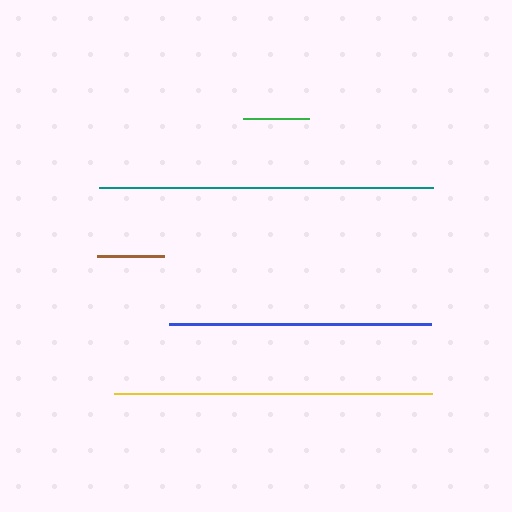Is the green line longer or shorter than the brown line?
The brown line is longer than the green line.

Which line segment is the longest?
The teal line is the longest at approximately 334 pixels.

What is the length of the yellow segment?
The yellow segment is approximately 318 pixels long.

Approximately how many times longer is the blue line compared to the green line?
The blue line is approximately 4.0 times the length of the green line.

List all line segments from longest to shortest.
From longest to shortest: teal, yellow, blue, brown, green.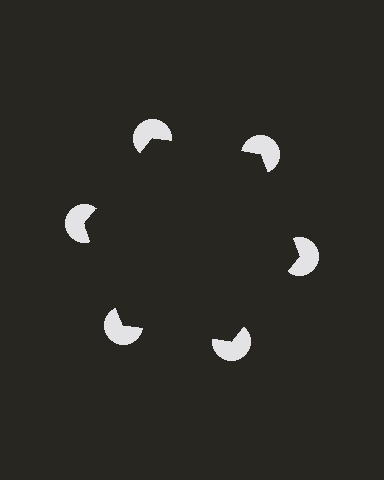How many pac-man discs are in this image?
There are 6 — one at each vertex of the illusory hexagon.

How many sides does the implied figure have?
6 sides.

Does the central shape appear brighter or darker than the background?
It typically appears slightly darker than the background, even though no actual brightness change is drawn.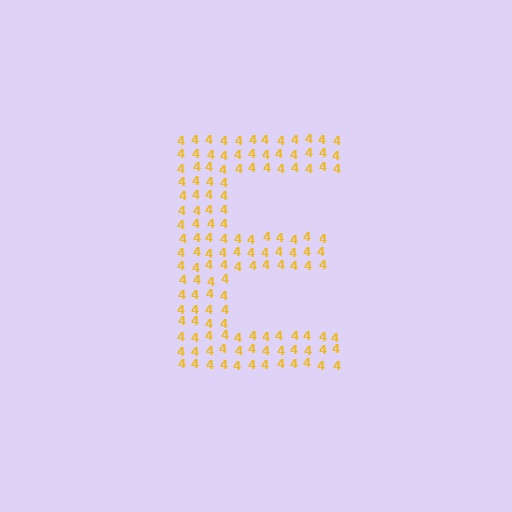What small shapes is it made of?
It is made of small digit 4's.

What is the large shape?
The large shape is the letter E.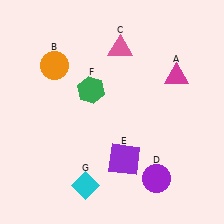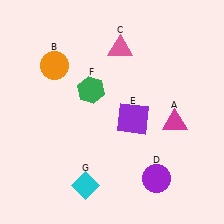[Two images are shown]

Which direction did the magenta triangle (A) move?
The magenta triangle (A) moved down.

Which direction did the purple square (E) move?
The purple square (E) moved up.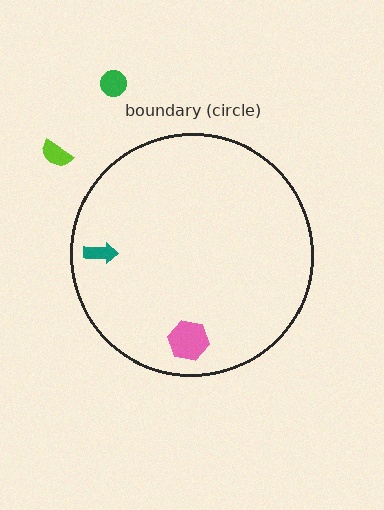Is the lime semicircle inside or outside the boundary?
Outside.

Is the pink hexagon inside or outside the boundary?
Inside.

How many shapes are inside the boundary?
2 inside, 2 outside.